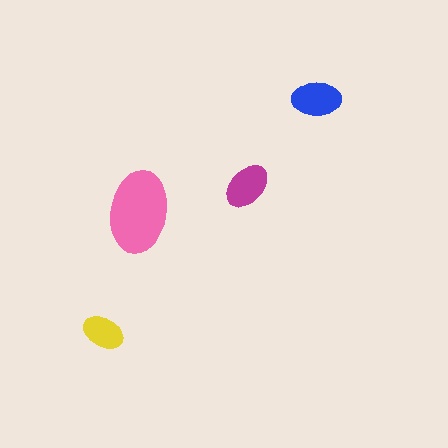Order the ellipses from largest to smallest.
the pink one, the blue one, the magenta one, the yellow one.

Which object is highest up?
The blue ellipse is topmost.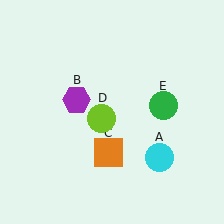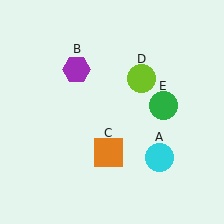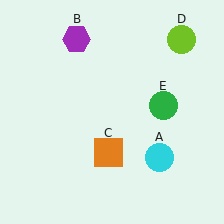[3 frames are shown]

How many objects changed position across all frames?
2 objects changed position: purple hexagon (object B), lime circle (object D).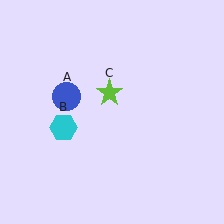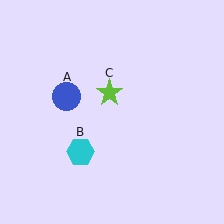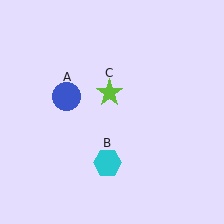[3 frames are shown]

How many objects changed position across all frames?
1 object changed position: cyan hexagon (object B).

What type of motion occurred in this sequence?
The cyan hexagon (object B) rotated counterclockwise around the center of the scene.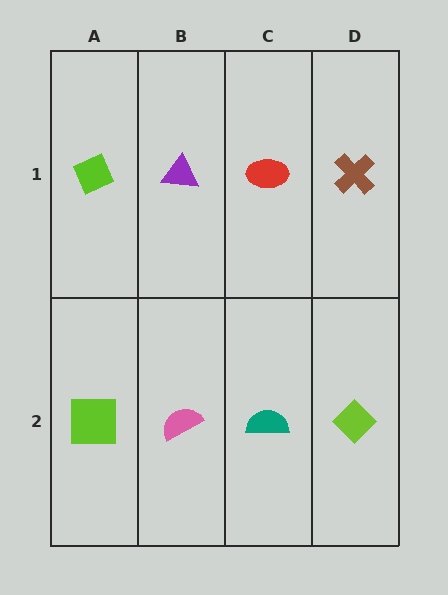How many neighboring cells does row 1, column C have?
3.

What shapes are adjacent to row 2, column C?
A red ellipse (row 1, column C), a pink semicircle (row 2, column B), a lime diamond (row 2, column D).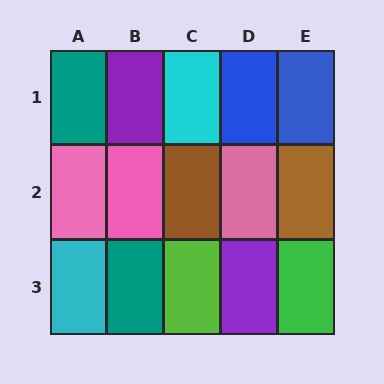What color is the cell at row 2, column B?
Pink.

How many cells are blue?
2 cells are blue.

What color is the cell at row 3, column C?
Lime.